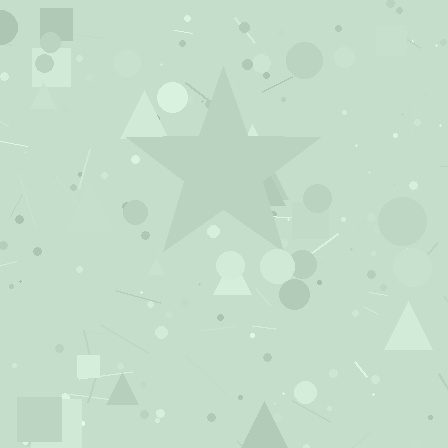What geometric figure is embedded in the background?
A star is embedded in the background.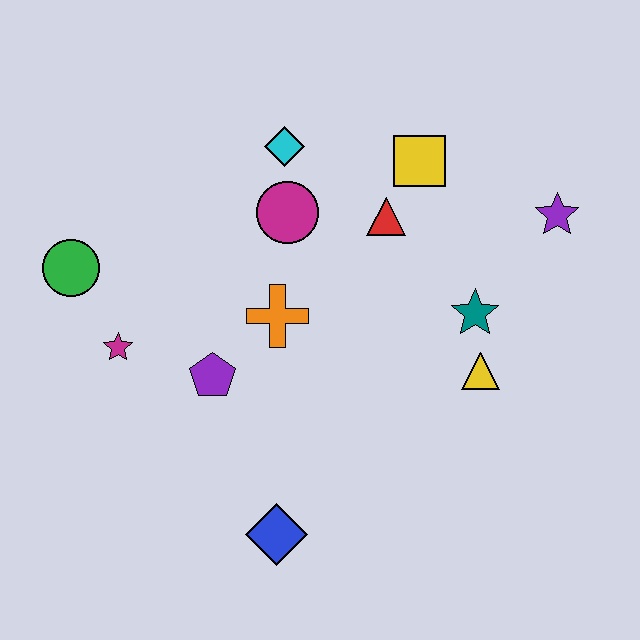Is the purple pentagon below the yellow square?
Yes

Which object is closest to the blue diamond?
The purple pentagon is closest to the blue diamond.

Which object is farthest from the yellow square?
The blue diamond is farthest from the yellow square.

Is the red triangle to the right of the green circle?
Yes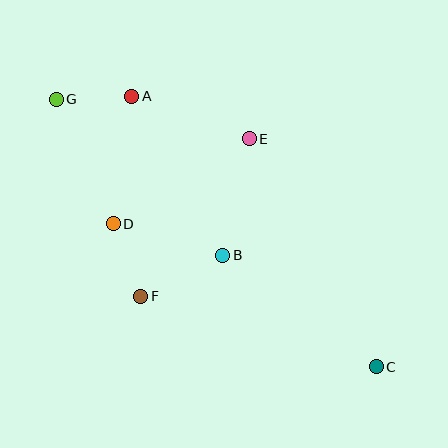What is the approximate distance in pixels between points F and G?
The distance between F and G is approximately 215 pixels.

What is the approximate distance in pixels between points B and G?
The distance between B and G is approximately 228 pixels.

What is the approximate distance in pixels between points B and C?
The distance between B and C is approximately 189 pixels.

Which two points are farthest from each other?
Points C and G are farthest from each other.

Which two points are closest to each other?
Points A and G are closest to each other.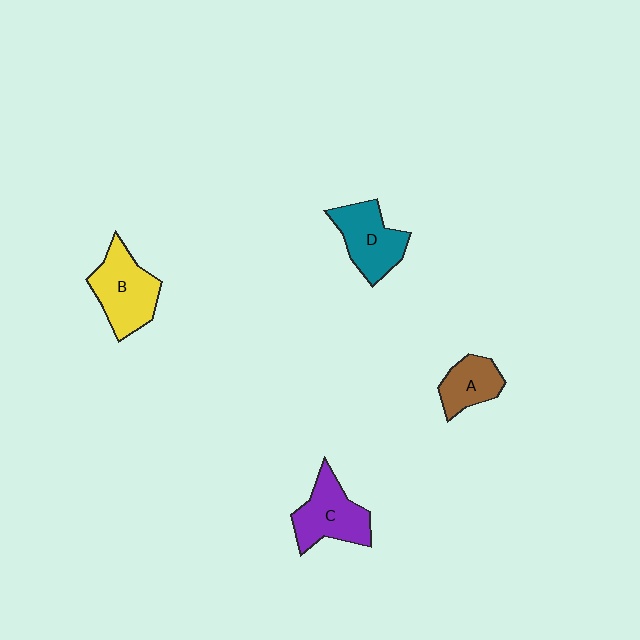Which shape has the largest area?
Shape B (yellow).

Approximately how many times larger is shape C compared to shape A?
Approximately 1.4 times.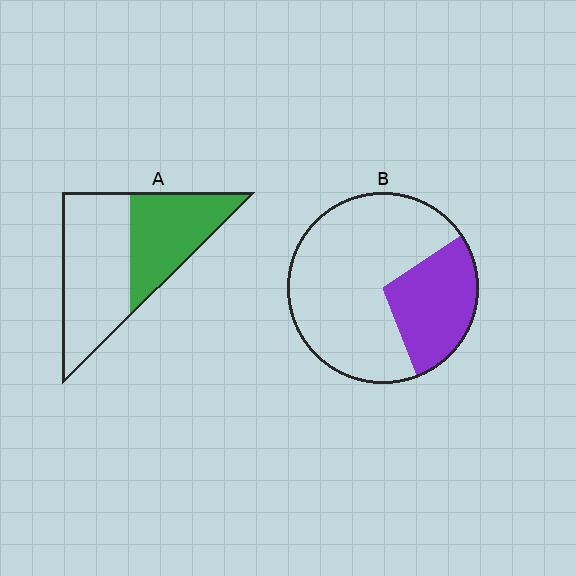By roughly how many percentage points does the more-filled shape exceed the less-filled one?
By roughly 15 percentage points (A over B).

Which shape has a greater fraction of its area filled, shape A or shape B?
Shape A.